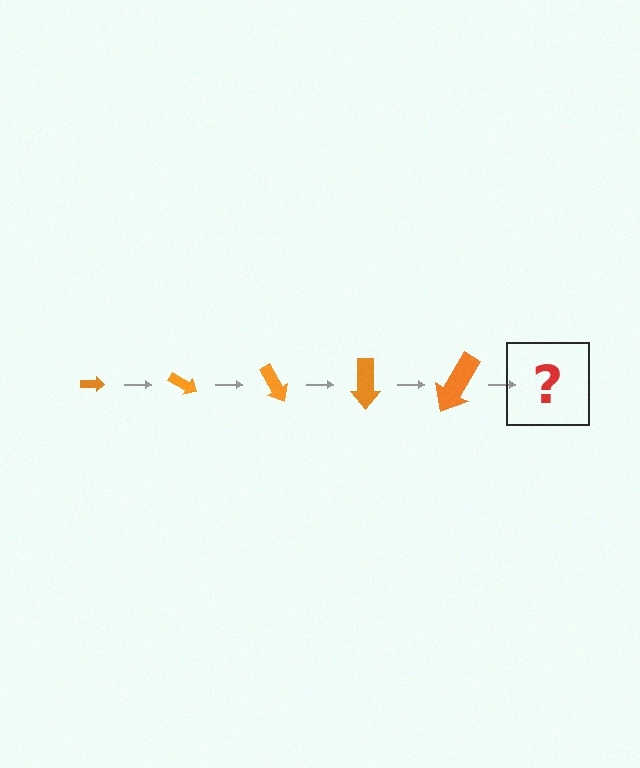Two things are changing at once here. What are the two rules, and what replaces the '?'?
The two rules are that the arrow grows larger each step and it rotates 30 degrees each step. The '?' should be an arrow, larger than the previous one and rotated 150 degrees from the start.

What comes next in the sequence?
The next element should be an arrow, larger than the previous one and rotated 150 degrees from the start.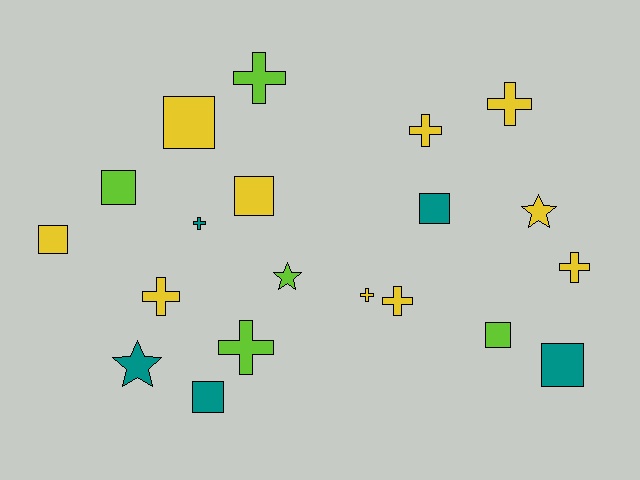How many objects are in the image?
There are 20 objects.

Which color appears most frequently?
Yellow, with 10 objects.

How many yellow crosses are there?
There are 6 yellow crosses.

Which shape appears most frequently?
Cross, with 9 objects.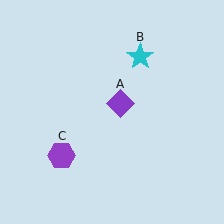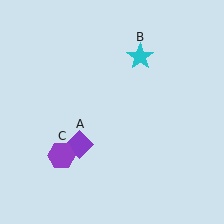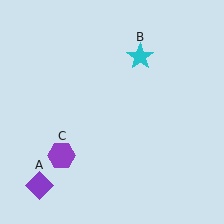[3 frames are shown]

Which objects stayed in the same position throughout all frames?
Cyan star (object B) and purple hexagon (object C) remained stationary.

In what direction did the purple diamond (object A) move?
The purple diamond (object A) moved down and to the left.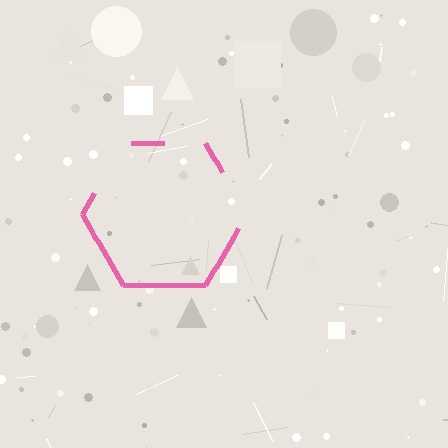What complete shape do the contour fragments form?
The contour fragments form a hexagon.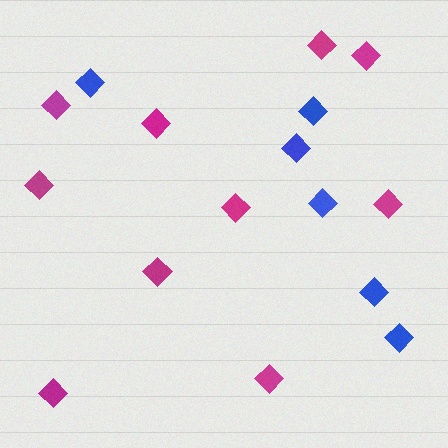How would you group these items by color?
There are 2 groups: one group of magenta diamonds (10) and one group of blue diamonds (6).